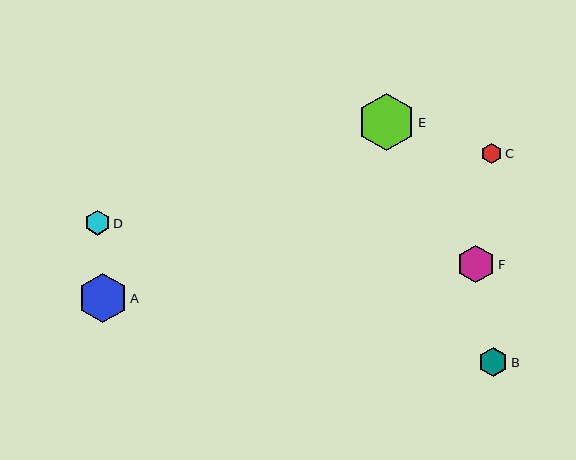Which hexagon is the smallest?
Hexagon C is the smallest with a size of approximately 20 pixels.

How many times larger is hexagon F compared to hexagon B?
Hexagon F is approximately 1.3 times the size of hexagon B.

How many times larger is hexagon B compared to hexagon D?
Hexagon B is approximately 1.2 times the size of hexagon D.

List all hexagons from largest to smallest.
From largest to smallest: E, A, F, B, D, C.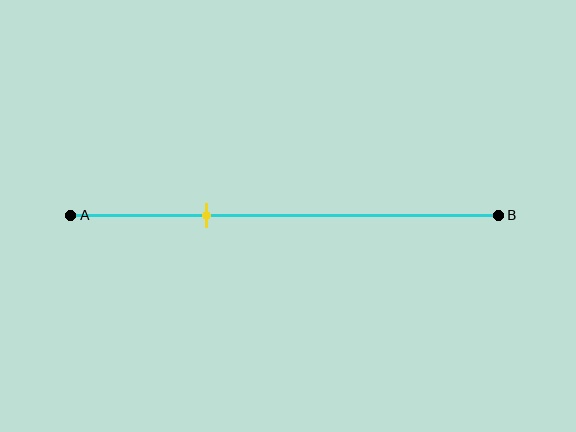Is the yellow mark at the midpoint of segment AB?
No, the mark is at about 30% from A, not at the 50% midpoint.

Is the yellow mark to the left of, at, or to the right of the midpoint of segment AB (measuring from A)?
The yellow mark is to the left of the midpoint of segment AB.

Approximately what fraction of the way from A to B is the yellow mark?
The yellow mark is approximately 30% of the way from A to B.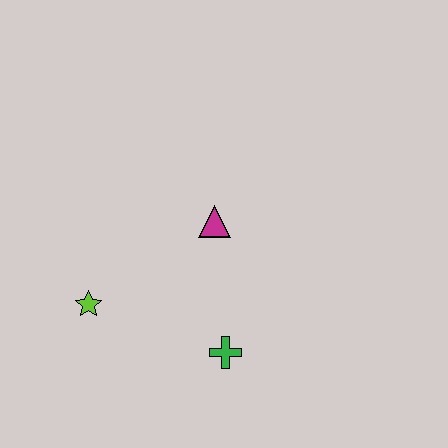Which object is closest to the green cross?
The magenta triangle is closest to the green cross.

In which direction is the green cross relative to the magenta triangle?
The green cross is below the magenta triangle.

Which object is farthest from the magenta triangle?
The lime star is farthest from the magenta triangle.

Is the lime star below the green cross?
No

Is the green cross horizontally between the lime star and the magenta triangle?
No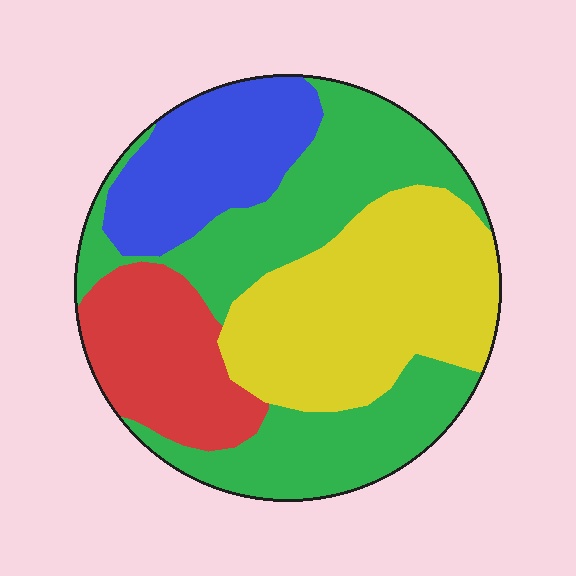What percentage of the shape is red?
Red covers about 15% of the shape.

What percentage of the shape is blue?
Blue takes up less than a quarter of the shape.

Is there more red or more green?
Green.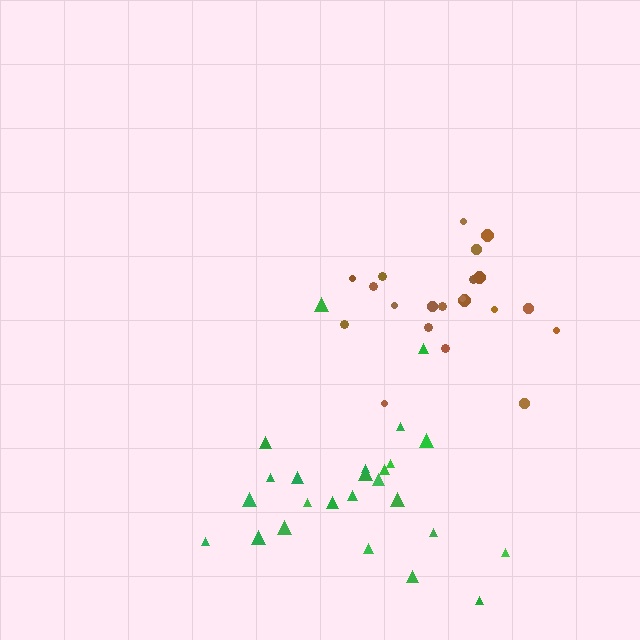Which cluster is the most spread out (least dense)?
Green.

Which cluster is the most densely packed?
Brown.